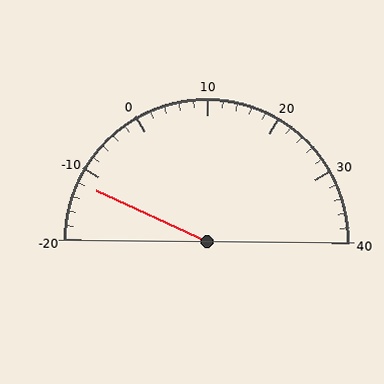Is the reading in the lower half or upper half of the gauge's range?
The reading is in the lower half of the range (-20 to 40).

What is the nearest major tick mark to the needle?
The nearest major tick mark is -10.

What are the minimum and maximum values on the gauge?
The gauge ranges from -20 to 40.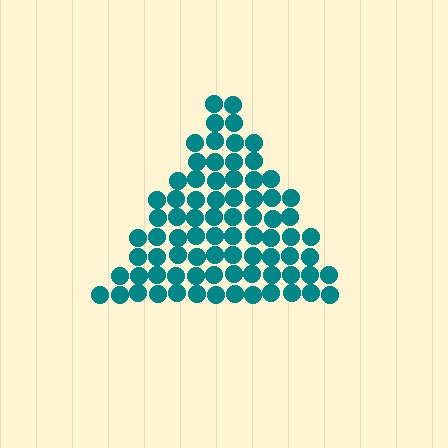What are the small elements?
The small elements are circles.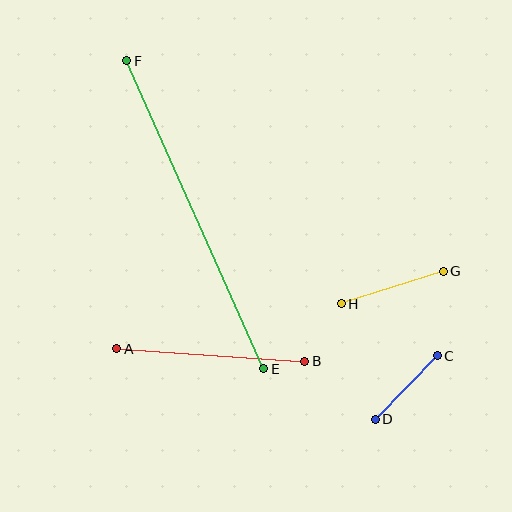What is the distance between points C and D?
The distance is approximately 89 pixels.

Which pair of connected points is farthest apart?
Points E and F are farthest apart.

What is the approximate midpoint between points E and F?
The midpoint is at approximately (195, 215) pixels.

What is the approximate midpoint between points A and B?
The midpoint is at approximately (211, 355) pixels.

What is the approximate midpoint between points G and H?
The midpoint is at approximately (392, 288) pixels.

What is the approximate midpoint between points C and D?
The midpoint is at approximately (406, 387) pixels.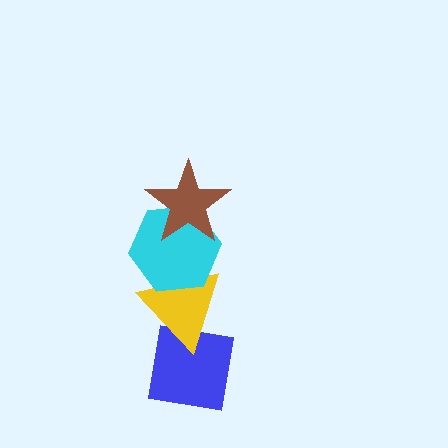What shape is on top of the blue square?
The yellow triangle is on top of the blue square.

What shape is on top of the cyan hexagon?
The brown star is on top of the cyan hexagon.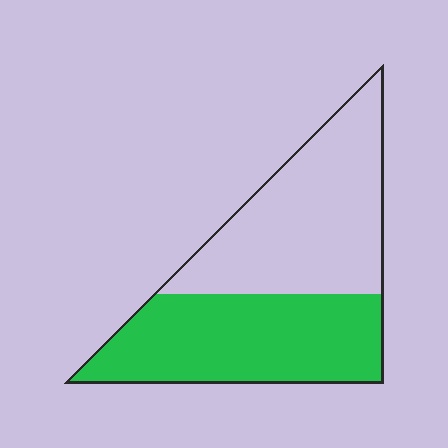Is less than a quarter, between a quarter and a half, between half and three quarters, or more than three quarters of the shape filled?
Between a quarter and a half.